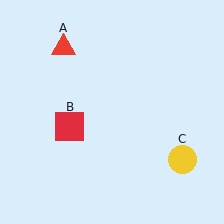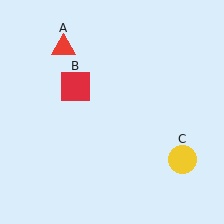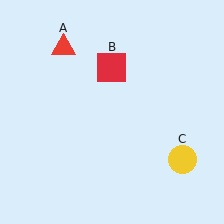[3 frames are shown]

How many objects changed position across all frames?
1 object changed position: red square (object B).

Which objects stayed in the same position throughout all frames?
Red triangle (object A) and yellow circle (object C) remained stationary.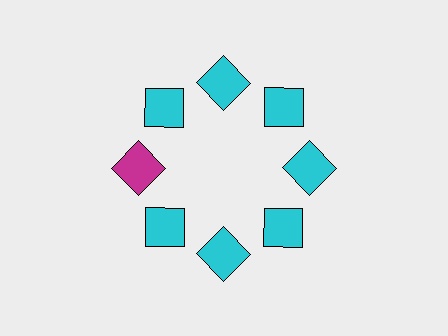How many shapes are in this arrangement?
There are 8 shapes arranged in a ring pattern.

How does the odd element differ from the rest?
It has a different color: magenta instead of cyan.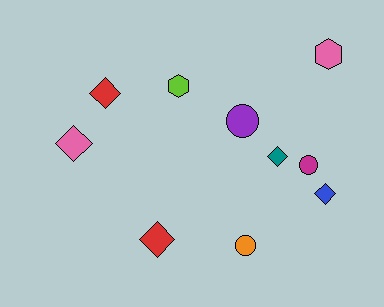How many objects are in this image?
There are 10 objects.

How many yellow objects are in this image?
There are no yellow objects.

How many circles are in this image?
There are 3 circles.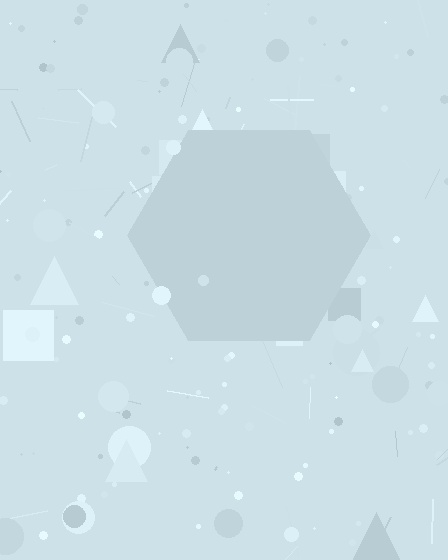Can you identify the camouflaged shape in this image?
The camouflaged shape is a hexagon.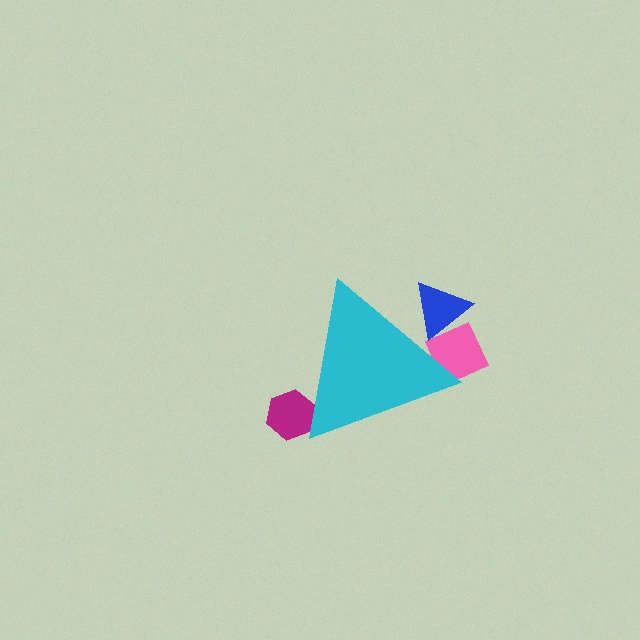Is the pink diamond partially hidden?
Yes, the pink diamond is partially hidden behind the cyan triangle.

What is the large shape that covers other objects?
A cyan triangle.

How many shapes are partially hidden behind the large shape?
3 shapes are partially hidden.